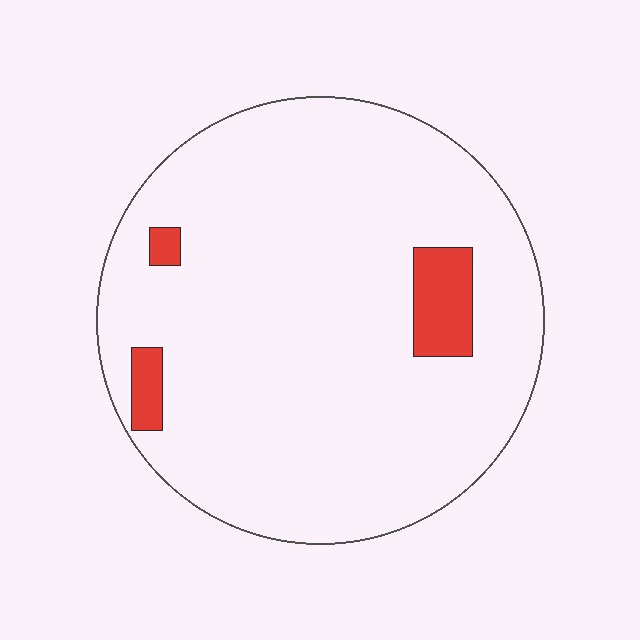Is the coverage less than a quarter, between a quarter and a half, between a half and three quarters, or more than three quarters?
Less than a quarter.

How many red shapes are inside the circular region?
3.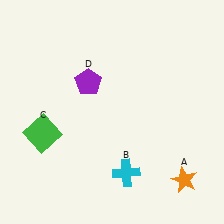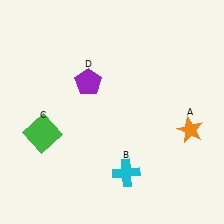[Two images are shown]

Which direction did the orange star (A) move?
The orange star (A) moved up.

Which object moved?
The orange star (A) moved up.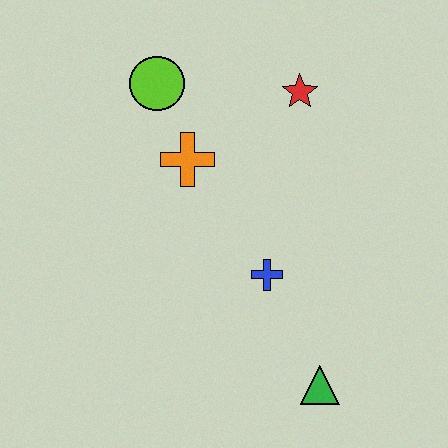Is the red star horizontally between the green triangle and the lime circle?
Yes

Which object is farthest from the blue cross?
The lime circle is farthest from the blue cross.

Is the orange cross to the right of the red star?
No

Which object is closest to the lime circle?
The orange cross is closest to the lime circle.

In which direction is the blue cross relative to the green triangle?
The blue cross is above the green triangle.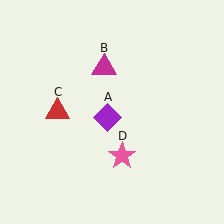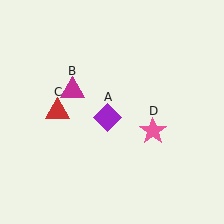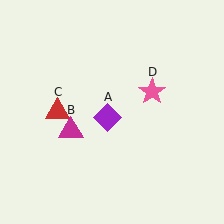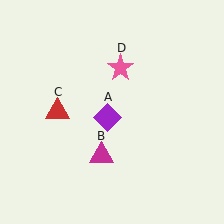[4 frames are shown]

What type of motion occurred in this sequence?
The magenta triangle (object B), pink star (object D) rotated counterclockwise around the center of the scene.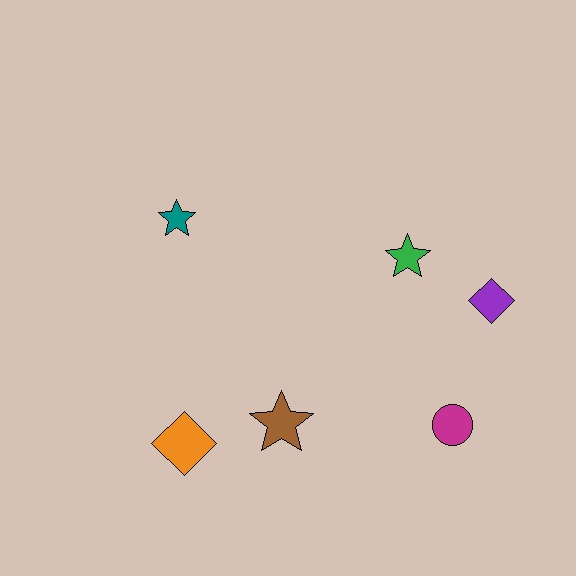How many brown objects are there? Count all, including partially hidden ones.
There is 1 brown object.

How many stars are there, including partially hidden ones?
There are 3 stars.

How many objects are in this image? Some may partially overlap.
There are 6 objects.